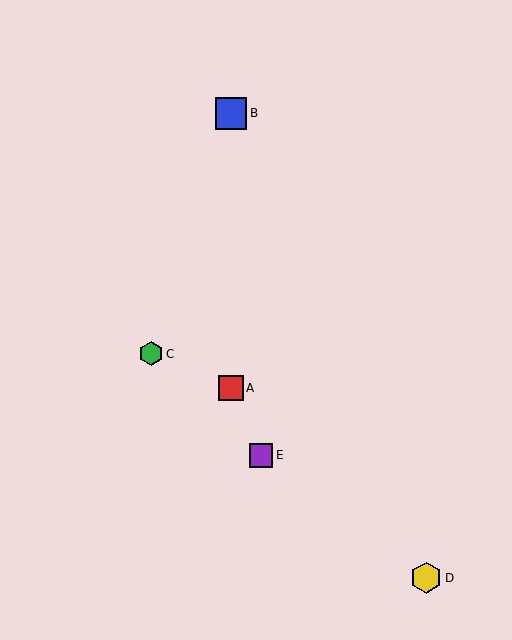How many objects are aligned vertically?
2 objects (A, B) are aligned vertically.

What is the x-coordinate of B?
Object B is at x≈231.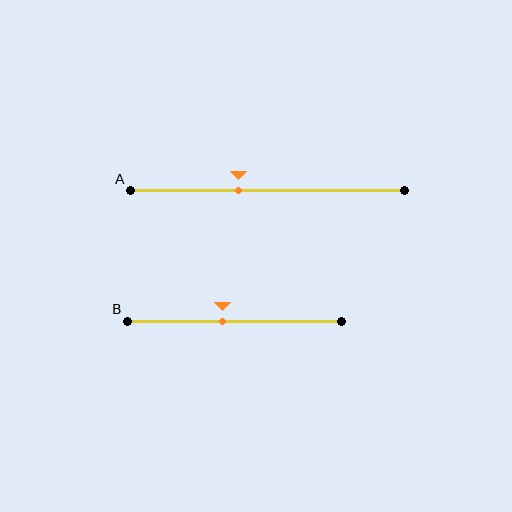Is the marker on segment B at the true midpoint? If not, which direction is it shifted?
No, the marker on segment B is shifted to the left by about 6% of the segment length.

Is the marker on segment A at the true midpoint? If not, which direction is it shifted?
No, the marker on segment A is shifted to the left by about 11% of the segment length.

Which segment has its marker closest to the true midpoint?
Segment B has its marker closest to the true midpoint.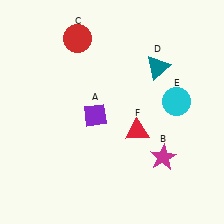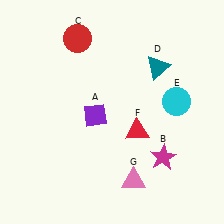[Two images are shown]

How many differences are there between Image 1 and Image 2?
There is 1 difference between the two images.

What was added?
A pink triangle (G) was added in Image 2.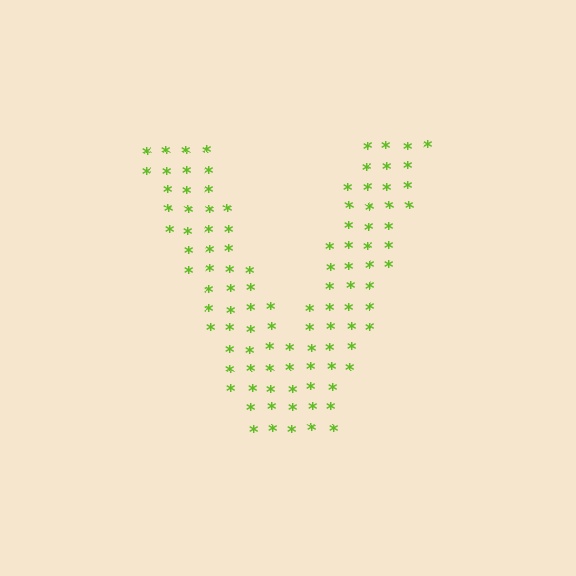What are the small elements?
The small elements are asterisks.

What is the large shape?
The large shape is the letter V.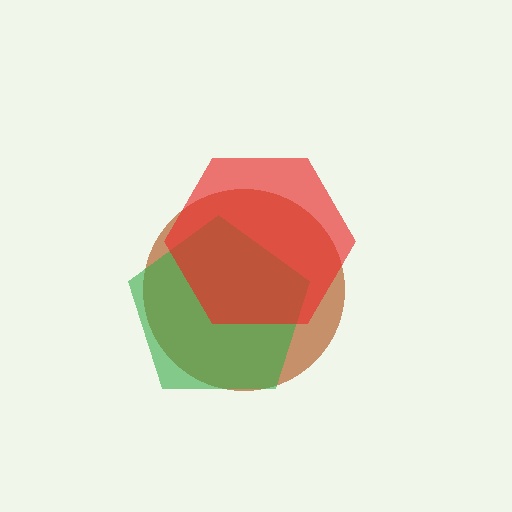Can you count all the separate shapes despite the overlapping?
Yes, there are 3 separate shapes.